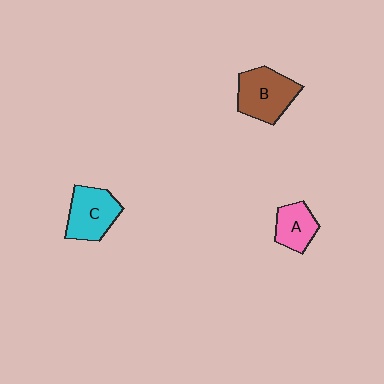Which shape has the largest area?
Shape B (brown).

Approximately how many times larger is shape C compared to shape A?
Approximately 1.4 times.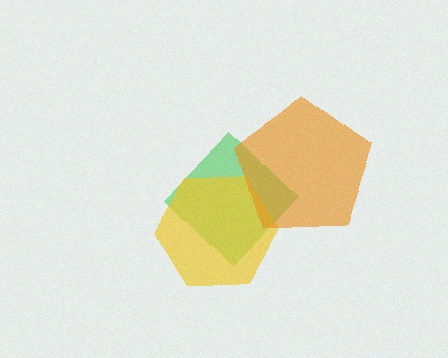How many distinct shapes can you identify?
There are 3 distinct shapes: a green diamond, a yellow hexagon, an orange pentagon.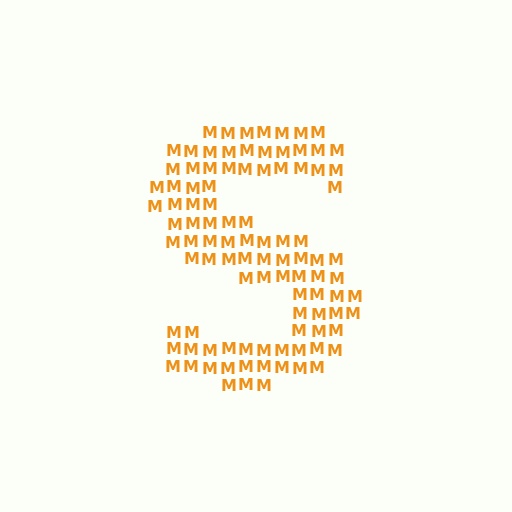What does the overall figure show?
The overall figure shows the letter S.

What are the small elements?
The small elements are letter M's.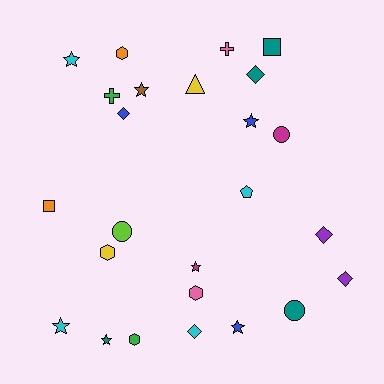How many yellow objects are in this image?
There are 2 yellow objects.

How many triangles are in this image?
There is 1 triangle.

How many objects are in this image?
There are 25 objects.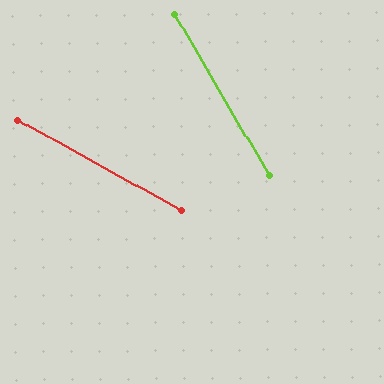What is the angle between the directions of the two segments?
Approximately 31 degrees.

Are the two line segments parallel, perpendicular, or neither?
Neither parallel nor perpendicular — they differ by about 31°.